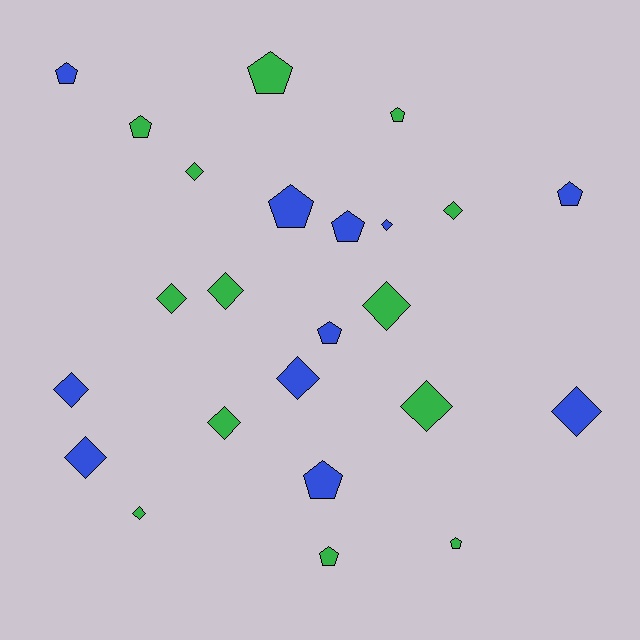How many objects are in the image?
There are 24 objects.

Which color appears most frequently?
Green, with 13 objects.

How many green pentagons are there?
There are 5 green pentagons.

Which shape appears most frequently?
Diamond, with 13 objects.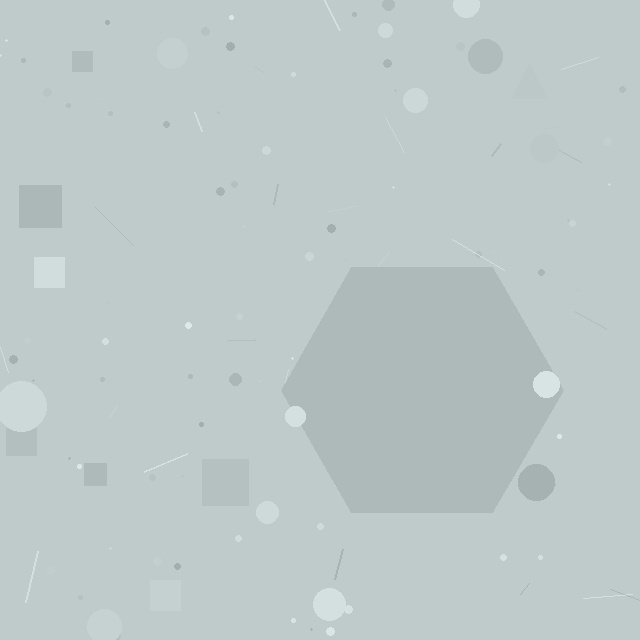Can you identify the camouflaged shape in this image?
The camouflaged shape is a hexagon.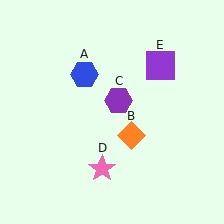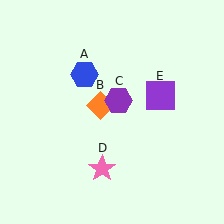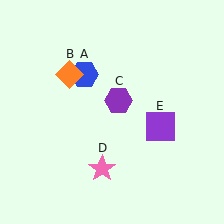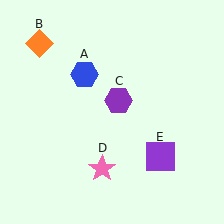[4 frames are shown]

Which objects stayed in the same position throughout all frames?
Blue hexagon (object A) and purple hexagon (object C) and pink star (object D) remained stationary.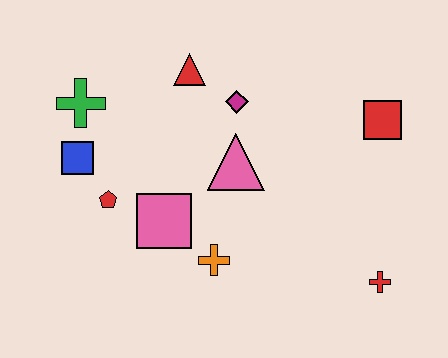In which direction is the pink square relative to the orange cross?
The pink square is to the left of the orange cross.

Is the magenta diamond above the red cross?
Yes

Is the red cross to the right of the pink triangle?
Yes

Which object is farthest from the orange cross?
The red square is farthest from the orange cross.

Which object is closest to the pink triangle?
The magenta diamond is closest to the pink triangle.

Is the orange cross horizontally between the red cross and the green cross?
Yes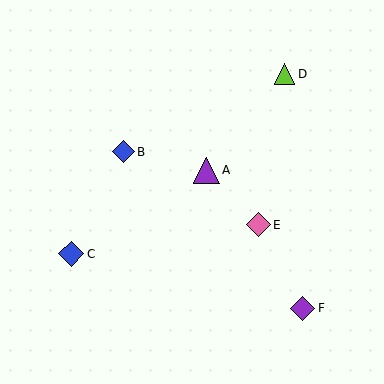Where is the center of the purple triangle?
The center of the purple triangle is at (206, 170).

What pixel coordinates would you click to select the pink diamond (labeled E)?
Click at (259, 225) to select the pink diamond E.